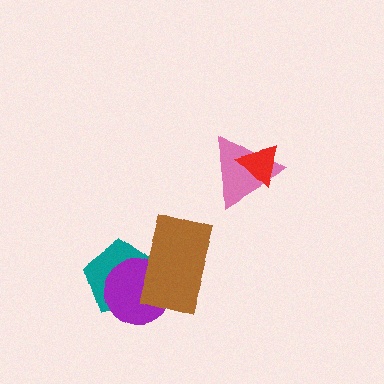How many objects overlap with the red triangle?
1 object overlaps with the red triangle.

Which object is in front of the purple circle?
The brown rectangle is in front of the purple circle.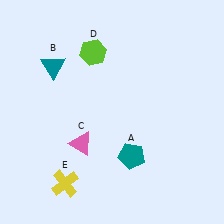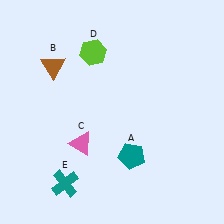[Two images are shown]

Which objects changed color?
B changed from teal to brown. E changed from yellow to teal.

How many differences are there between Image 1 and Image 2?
There are 2 differences between the two images.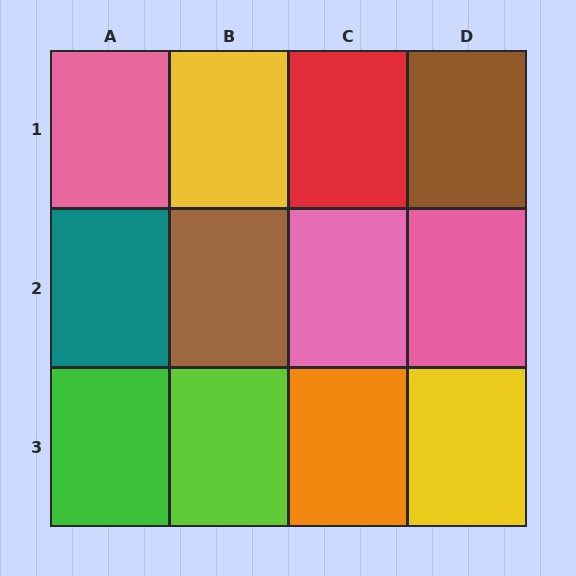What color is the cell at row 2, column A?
Teal.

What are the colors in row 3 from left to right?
Green, lime, orange, yellow.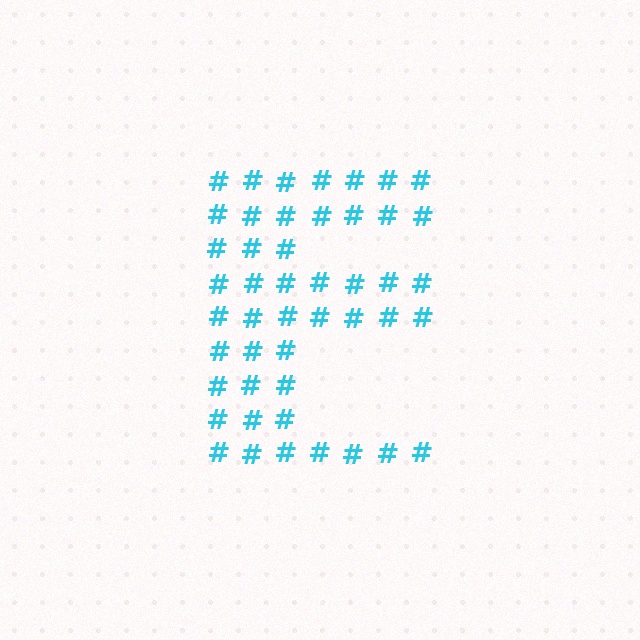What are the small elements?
The small elements are hash symbols.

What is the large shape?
The large shape is the letter E.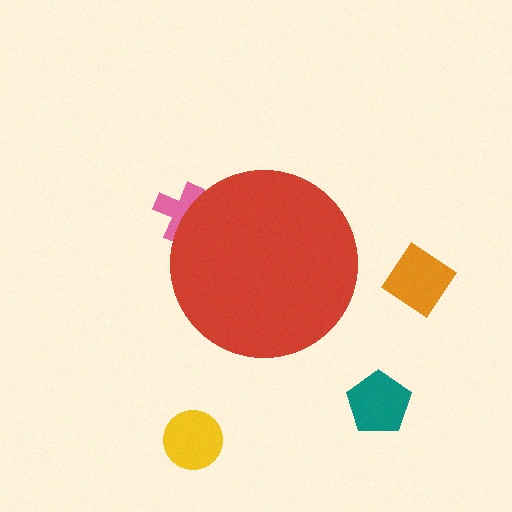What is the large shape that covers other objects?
A red circle.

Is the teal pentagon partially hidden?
No, the teal pentagon is fully visible.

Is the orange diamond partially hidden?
No, the orange diamond is fully visible.